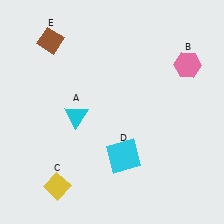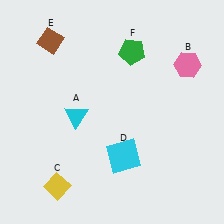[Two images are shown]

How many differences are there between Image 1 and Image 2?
There is 1 difference between the two images.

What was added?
A green pentagon (F) was added in Image 2.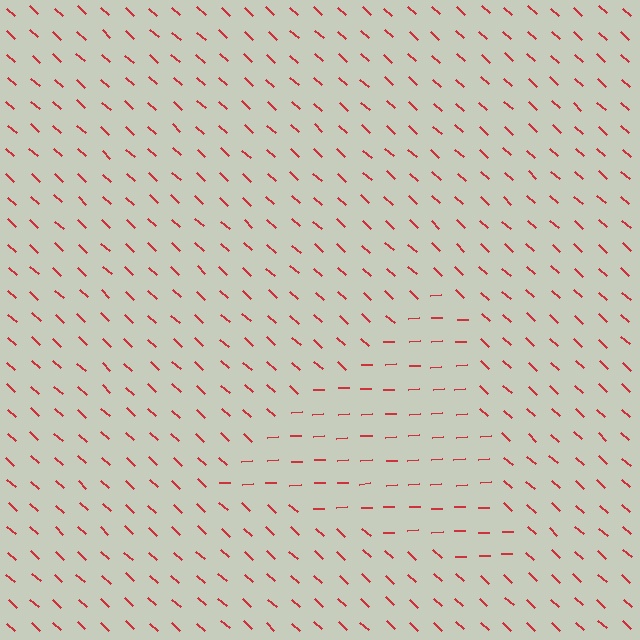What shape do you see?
I see a triangle.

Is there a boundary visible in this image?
Yes, there is a texture boundary formed by a change in line orientation.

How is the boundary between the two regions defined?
The boundary is defined purely by a change in line orientation (approximately 45 degrees difference). All lines are the same color and thickness.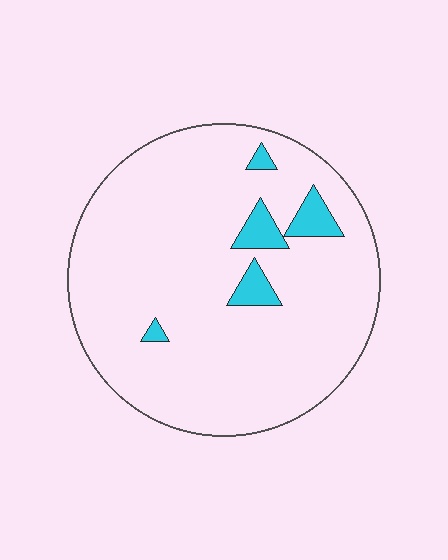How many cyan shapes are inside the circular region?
5.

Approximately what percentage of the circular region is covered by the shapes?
Approximately 5%.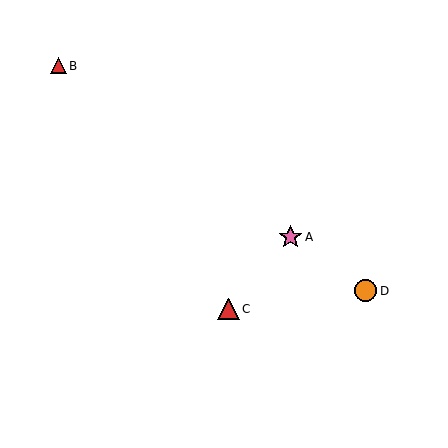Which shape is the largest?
The pink star (labeled A) is the largest.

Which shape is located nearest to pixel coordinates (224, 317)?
The red triangle (labeled C) at (228, 309) is nearest to that location.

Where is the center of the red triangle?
The center of the red triangle is at (228, 309).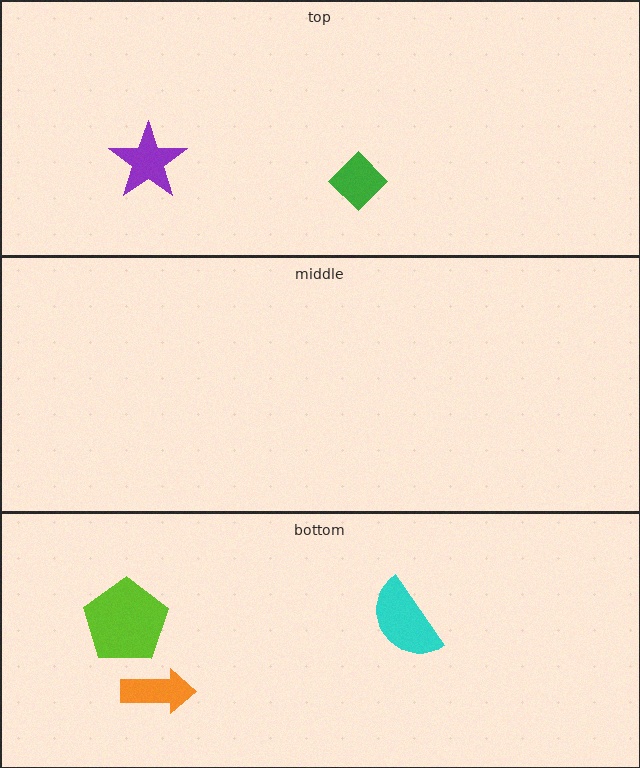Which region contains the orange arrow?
The bottom region.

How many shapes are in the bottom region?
3.